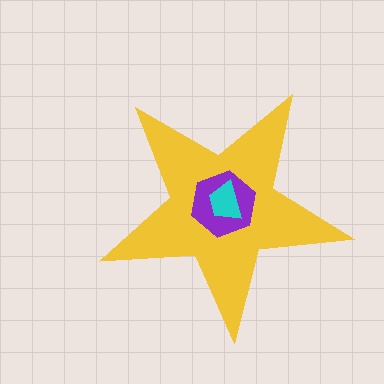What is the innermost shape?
The cyan trapezoid.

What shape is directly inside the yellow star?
The purple hexagon.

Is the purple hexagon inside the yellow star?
Yes.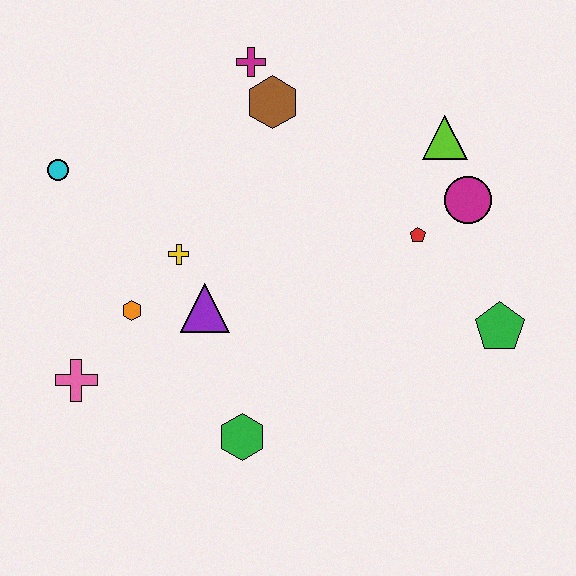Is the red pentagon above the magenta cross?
No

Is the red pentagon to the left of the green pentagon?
Yes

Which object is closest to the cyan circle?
The yellow cross is closest to the cyan circle.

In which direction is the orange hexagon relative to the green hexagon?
The orange hexagon is above the green hexagon.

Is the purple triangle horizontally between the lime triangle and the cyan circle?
Yes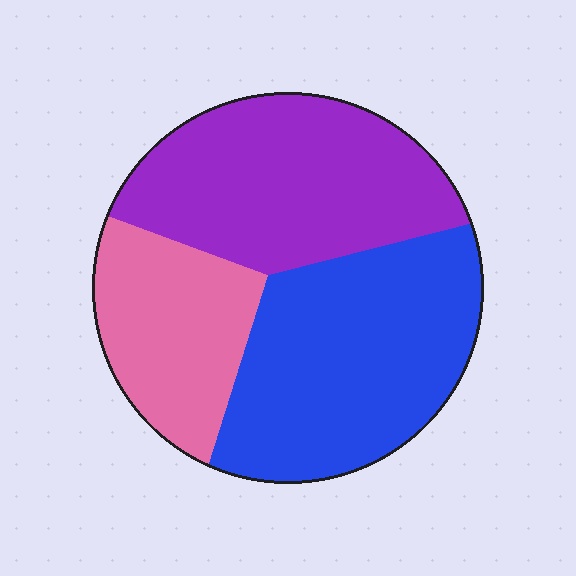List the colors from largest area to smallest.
From largest to smallest: blue, purple, pink.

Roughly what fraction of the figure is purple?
Purple takes up about three eighths (3/8) of the figure.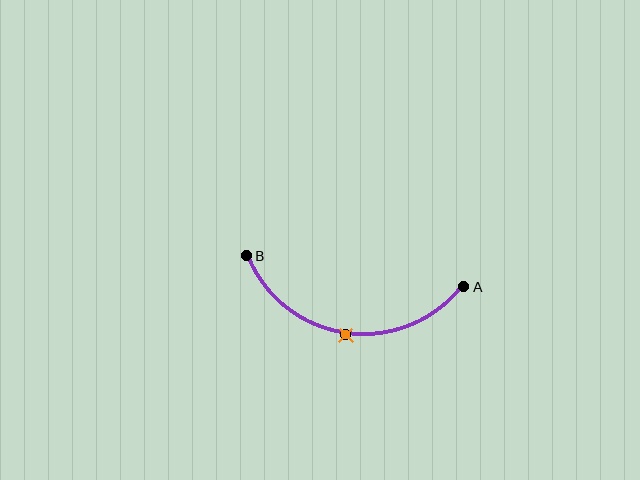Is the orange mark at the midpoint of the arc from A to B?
Yes. The orange mark lies on the arc at equal arc-length from both A and B — it is the arc midpoint.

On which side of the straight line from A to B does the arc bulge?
The arc bulges below the straight line connecting A and B.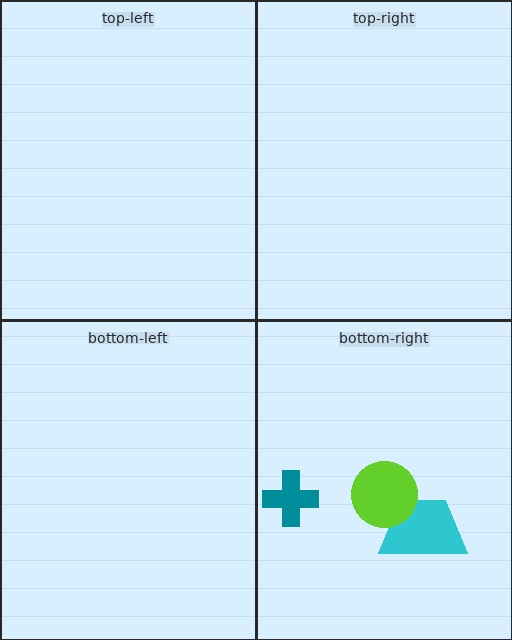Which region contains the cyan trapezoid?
The bottom-right region.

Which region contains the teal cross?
The bottom-right region.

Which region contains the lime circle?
The bottom-right region.